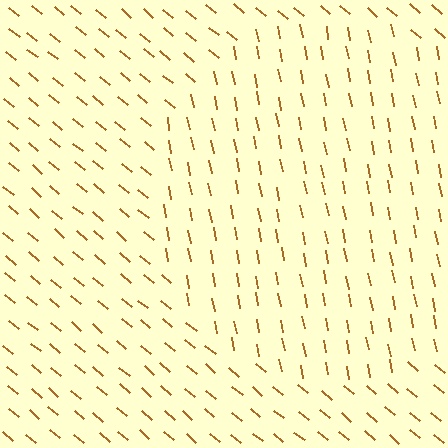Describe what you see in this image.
The image is filled with small brown line segments. A circle region in the image has lines oriented differently from the surrounding lines, creating a visible texture boundary.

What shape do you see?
I see a circle.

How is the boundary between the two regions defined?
The boundary is defined purely by a change in line orientation (approximately 39 degrees difference). All lines are the same color and thickness.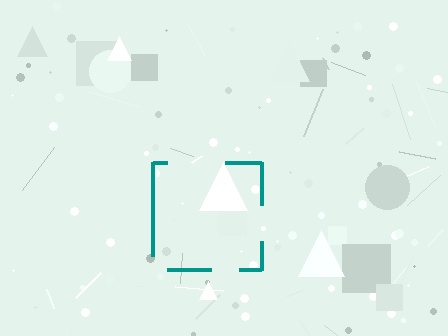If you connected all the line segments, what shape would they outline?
They would outline a square.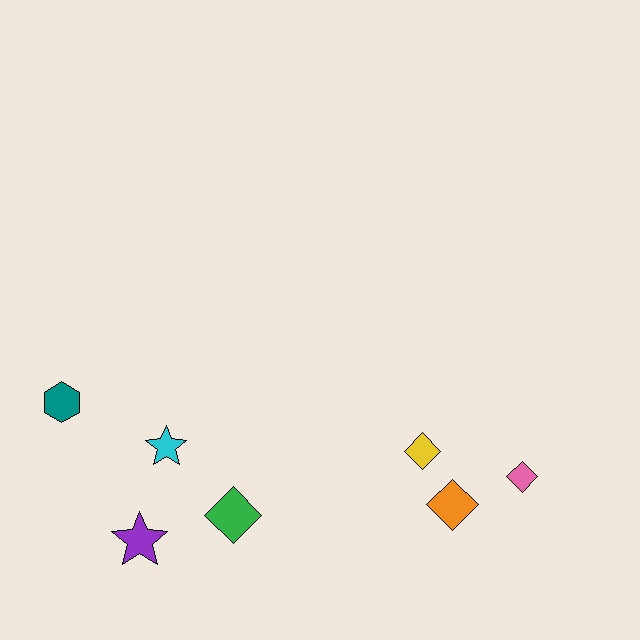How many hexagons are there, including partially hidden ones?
There is 1 hexagon.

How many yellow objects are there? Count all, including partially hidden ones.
There is 1 yellow object.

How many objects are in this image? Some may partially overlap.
There are 7 objects.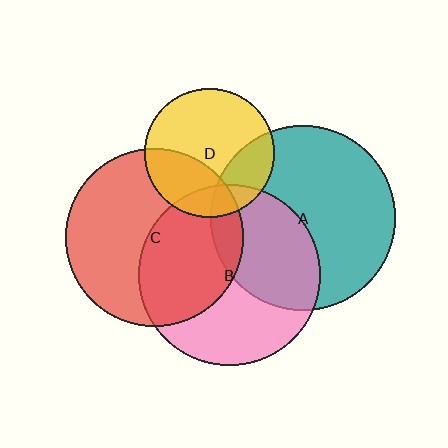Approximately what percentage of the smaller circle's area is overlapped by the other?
Approximately 15%.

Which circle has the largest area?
Circle A (teal).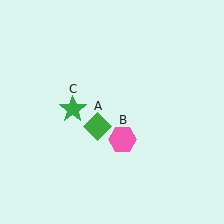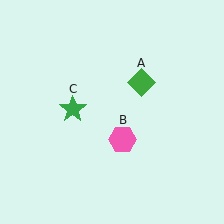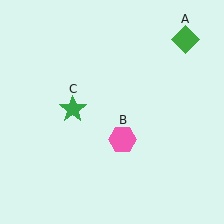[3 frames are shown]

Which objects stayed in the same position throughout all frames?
Pink hexagon (object B) and green star (object C) remained stationary.